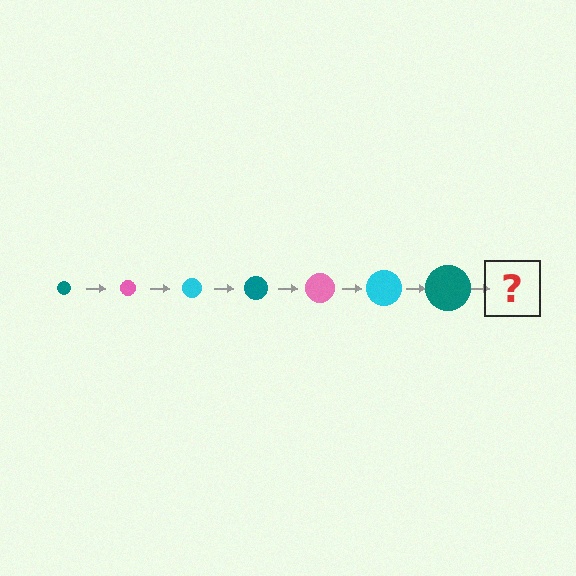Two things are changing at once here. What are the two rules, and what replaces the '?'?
The two rules are that the circle grows larger each step and the color cycles through teal, pink, and cyan. The '?' should be a pink circle, larger than the previous one.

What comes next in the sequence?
The next element should be a pink circle, larger than the previous one.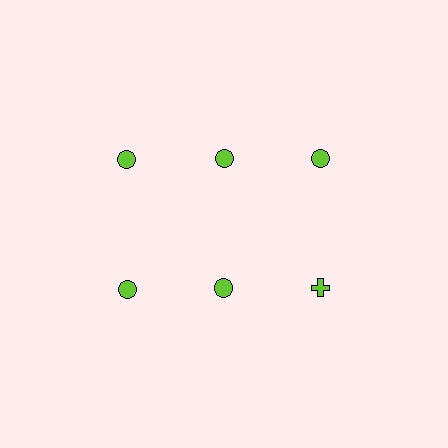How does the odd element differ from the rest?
It has a different shape: cross instead of circle.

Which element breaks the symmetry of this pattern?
The lime cross in the second row, center column breaks the symmetry. All other shapes are lime circles.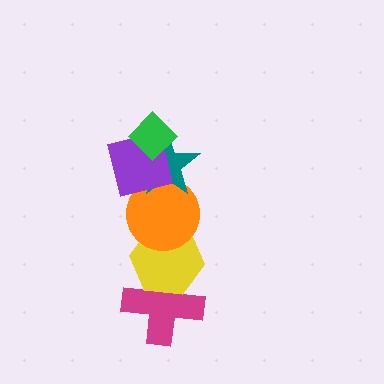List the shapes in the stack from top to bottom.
From top to bottom: the green diamond, the purple square, the teal star, the orange circle, the yellow hexagon, the magenta cross.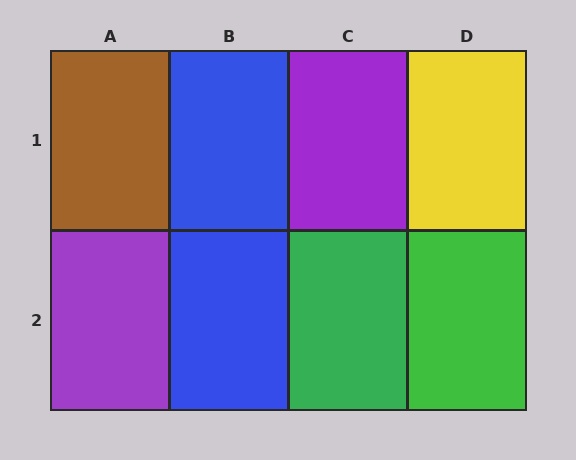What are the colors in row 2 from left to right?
Purple, blue, green, green.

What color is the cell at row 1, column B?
Blue.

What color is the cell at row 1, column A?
Brown.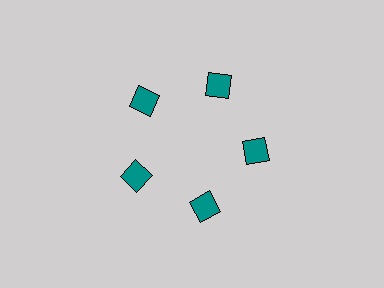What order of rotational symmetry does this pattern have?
This pattern has 5-fold rotational symmetry.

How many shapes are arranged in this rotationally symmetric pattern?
There are 5 shapes, arranged in 5 groups of 1.